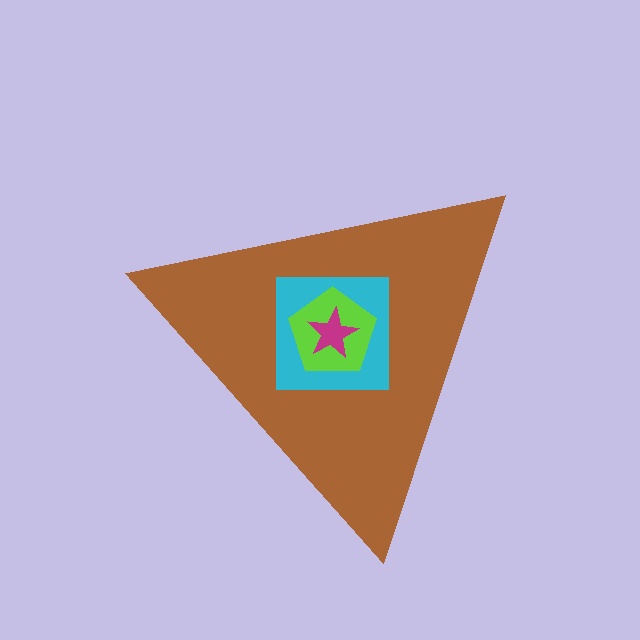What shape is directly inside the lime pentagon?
The magenta star.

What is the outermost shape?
The brown triangle.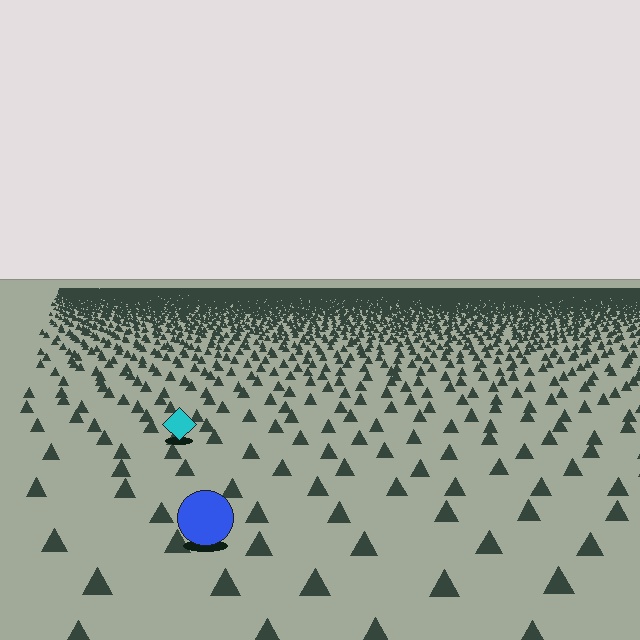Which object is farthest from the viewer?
The cyan diamond is farthest from the viewer. It appears smaller and the ground texture around it is denser.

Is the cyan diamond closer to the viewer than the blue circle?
No. The blue circle is closer — you can tell from the texture gradient: the ground texture is coarser near it.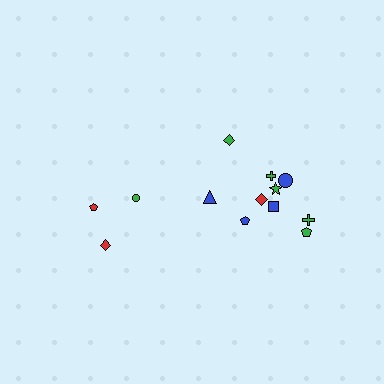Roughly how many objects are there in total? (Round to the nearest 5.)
Roughly 15 objects in total.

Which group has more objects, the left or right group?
The right group.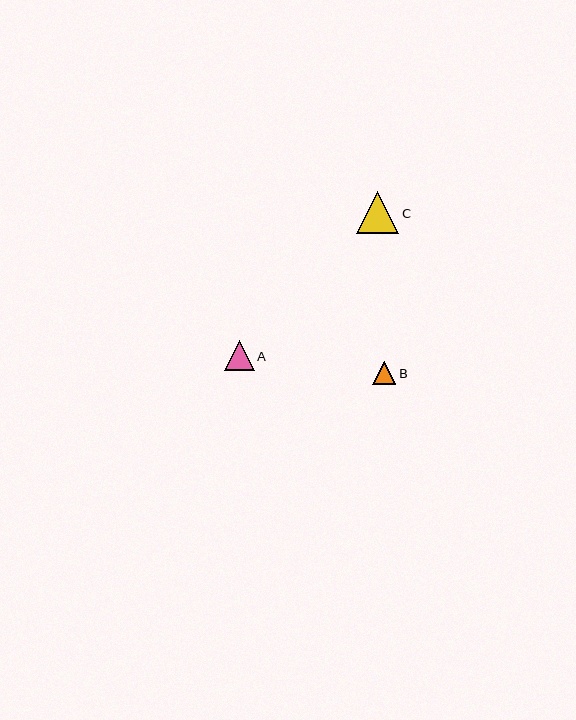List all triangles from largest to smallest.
From largest to smallest: C, A, B.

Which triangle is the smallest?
Triangle B is the smallest with a size of approximately 23 pixels.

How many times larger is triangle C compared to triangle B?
Triangle C is approximately 1.8 times the size of triangle B.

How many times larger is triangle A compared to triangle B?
Triangle A is approximately 1.3 times the size of triangle B.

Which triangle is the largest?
Triangle C is the largest with a size of approximately 42 pixels.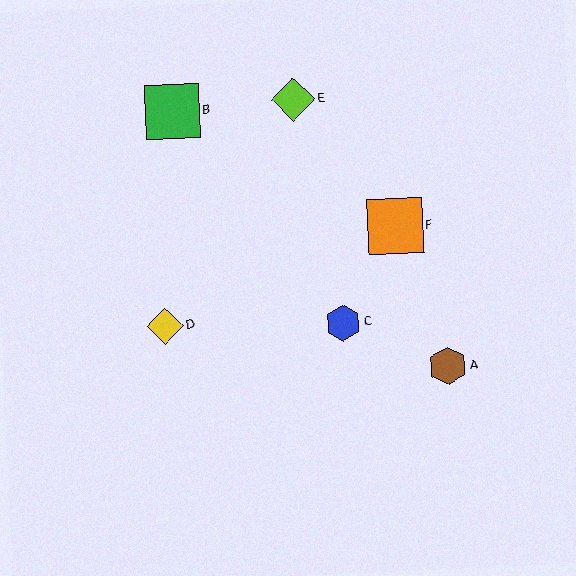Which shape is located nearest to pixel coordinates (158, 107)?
The green square (labeled B) at (172, 111) is nearest to that location.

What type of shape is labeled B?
Shape B is a green square.